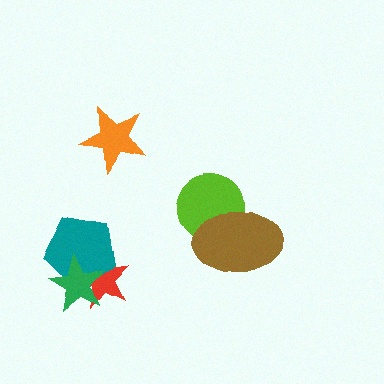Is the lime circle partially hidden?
Yes, it is partially covered by another shape.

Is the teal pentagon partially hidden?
Yes, it is partially covered by another shape.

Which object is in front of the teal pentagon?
The green star is in front of the teal pentagon.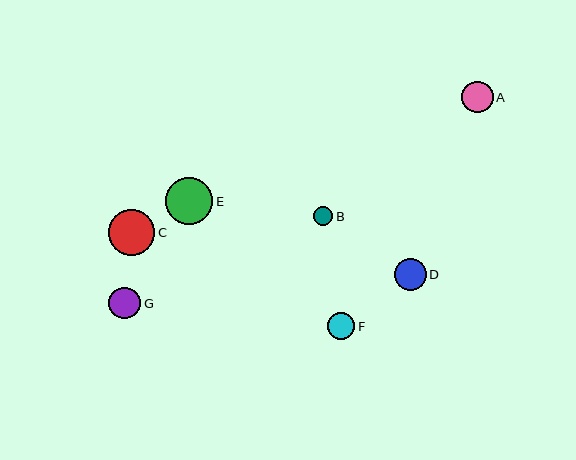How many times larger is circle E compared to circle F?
Circle E is approximately 1.7 times the size of circle F.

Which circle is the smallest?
Circle B is the smallest with a size of approximately 19 pixels.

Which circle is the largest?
Circle E is the largest with a size of approximately 47 pixels.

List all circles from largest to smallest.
From largest to smallest: E, C, D, G, A, F, B.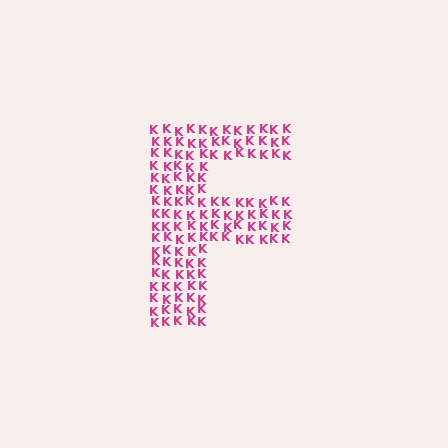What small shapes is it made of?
It is made of small letter K's.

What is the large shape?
The large shape is the letter F.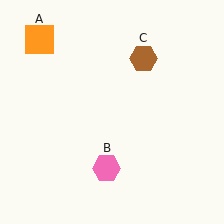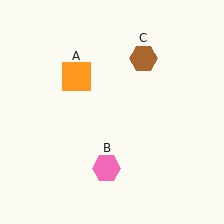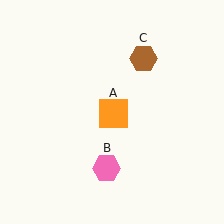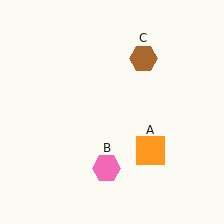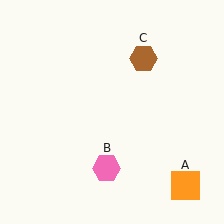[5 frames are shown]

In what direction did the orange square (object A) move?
The orange square (object A) moved down and to the right.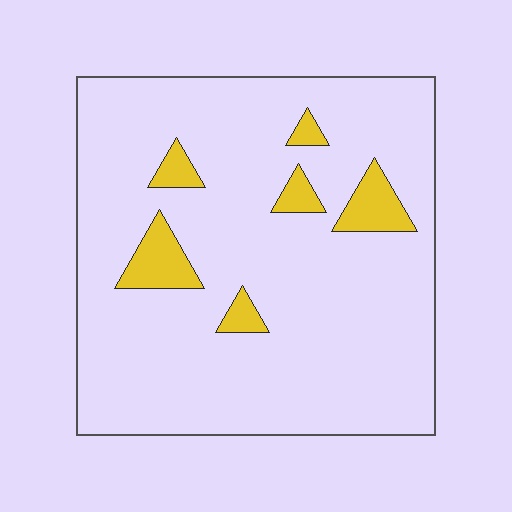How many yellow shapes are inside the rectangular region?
6.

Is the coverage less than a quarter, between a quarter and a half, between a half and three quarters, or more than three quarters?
Less than a quarter.